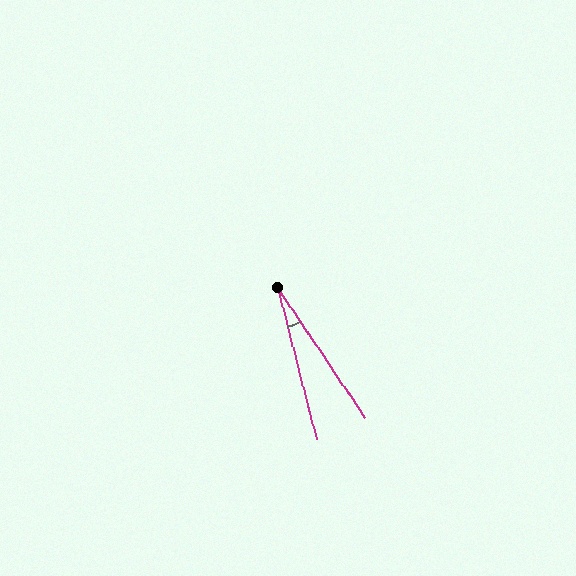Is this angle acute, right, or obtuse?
It is acute.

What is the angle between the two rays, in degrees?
Approximately 19 degrees.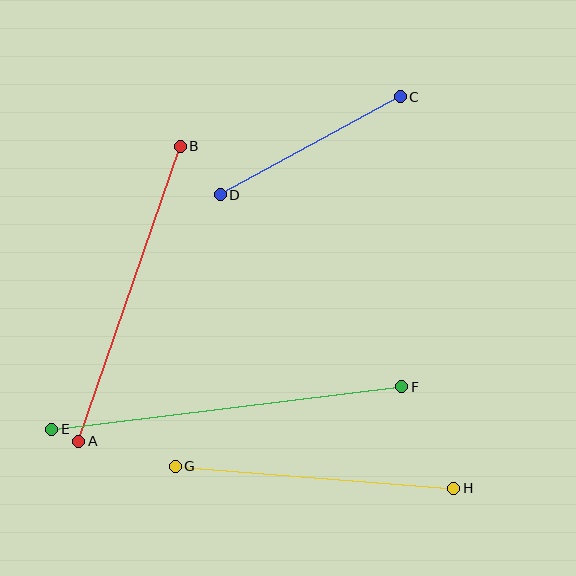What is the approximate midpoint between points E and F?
The midpoint is at approximately (227, 408) pixels.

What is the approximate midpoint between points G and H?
The midpoint is at approximately (314, 477) pixels.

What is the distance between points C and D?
The distance is approximately 205 pixels.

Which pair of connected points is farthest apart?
Points E and F are farthest apart.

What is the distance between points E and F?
The distance is approximately 353 pixels.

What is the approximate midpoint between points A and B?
The midpoint is at approximately (130, 294) pixels.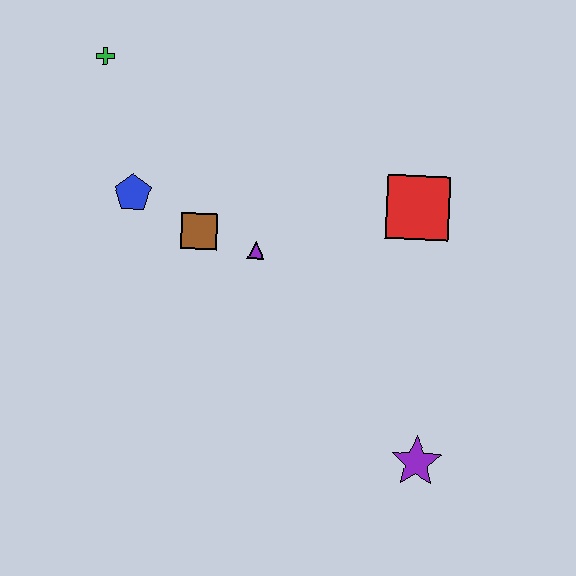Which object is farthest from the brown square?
The purple star is farthest from the brown square.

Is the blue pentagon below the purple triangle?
No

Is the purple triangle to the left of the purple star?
Yes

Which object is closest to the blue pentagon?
The brown square is closest to the blue pentagon.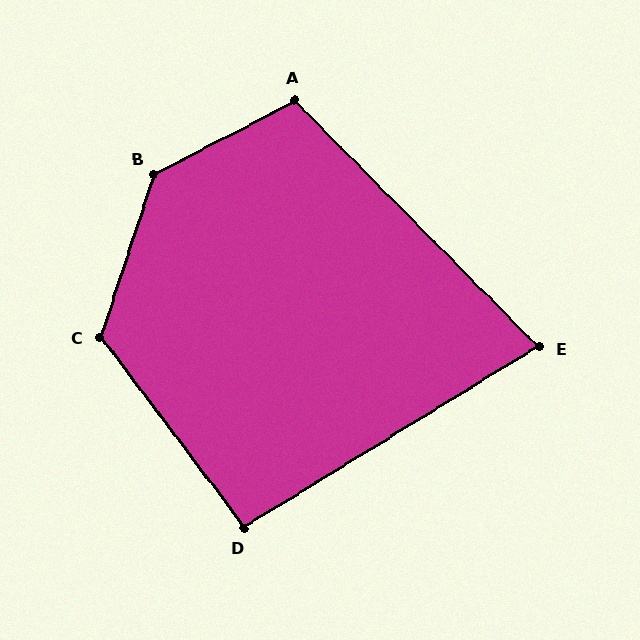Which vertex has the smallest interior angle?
E, at approximately 77 degrees.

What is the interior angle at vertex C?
Approximately 124 degrees (obtuse).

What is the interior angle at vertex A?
Approximately 107 degrees (obtuse).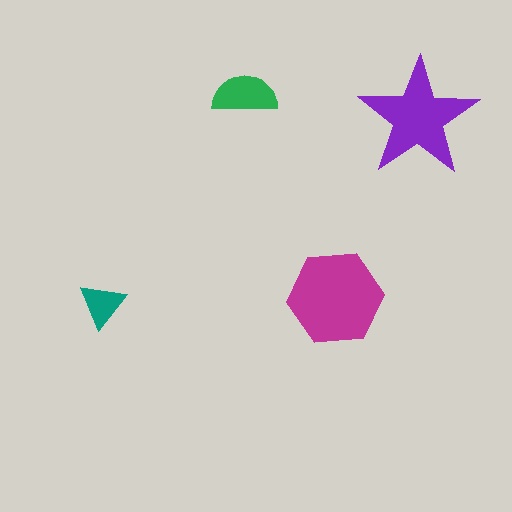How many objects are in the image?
There are 4 objects in the image.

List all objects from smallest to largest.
The teal triangle, the green semicircle, the purple star, the magenta hexagon.